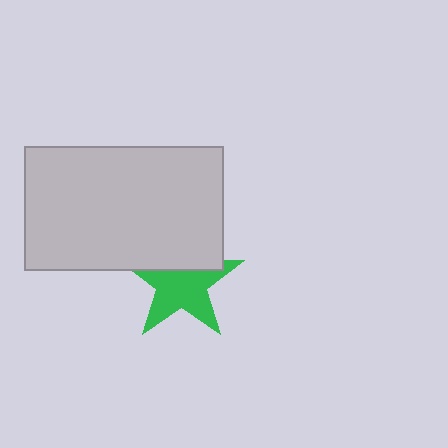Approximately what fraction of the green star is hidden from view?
Roughly 36% of the green star is hidden behind the light gray rectangle.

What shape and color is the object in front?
The object in front is a light gray rectangle.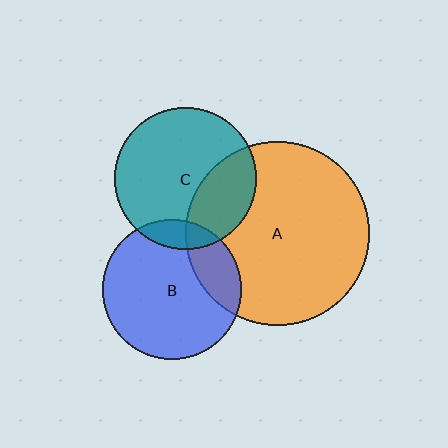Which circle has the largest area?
Circle A (orange).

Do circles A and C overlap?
Yes.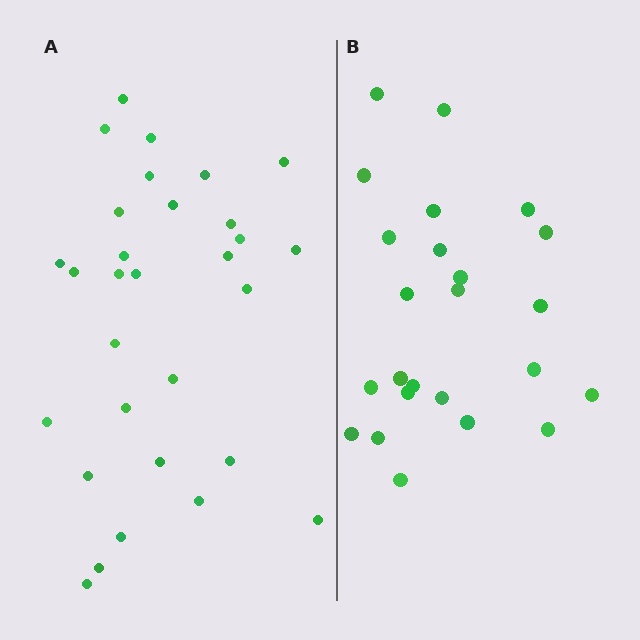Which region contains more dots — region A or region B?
Region A (the left region) has more dots.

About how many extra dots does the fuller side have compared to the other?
Region A has about 6 more dots than region B.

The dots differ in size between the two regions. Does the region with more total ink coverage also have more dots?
No. Region B has more total ink coverage because its dots are larger, but region A actually contains more individual dots. Total area can be misleading — the number of items is what matters here.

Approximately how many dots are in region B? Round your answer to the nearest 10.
About 20 dots. (The exact count is 24, which rounds to 20.)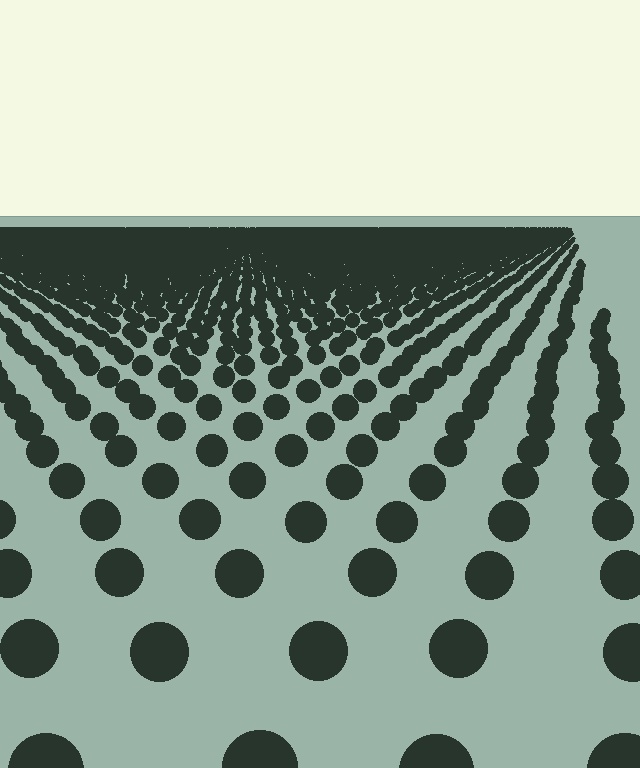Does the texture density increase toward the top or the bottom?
Density increases toward the top.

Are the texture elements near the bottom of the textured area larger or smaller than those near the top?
Larger. Near the bottom, elements are closer to the viewer and appear at a bigger on-screen size.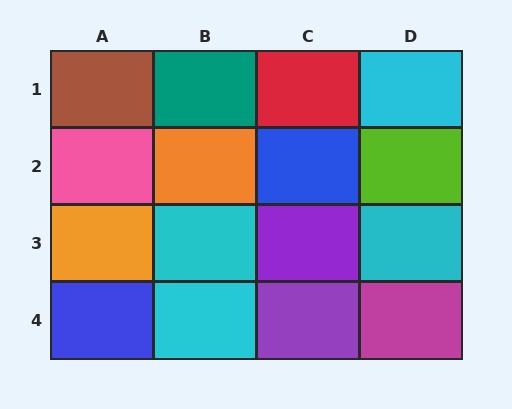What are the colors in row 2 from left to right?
Pink, orange, blue, lime.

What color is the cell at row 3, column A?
Orange.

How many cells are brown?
1 cell is brown.